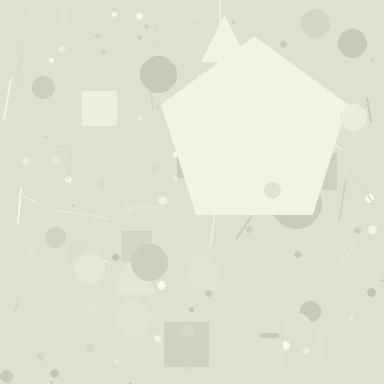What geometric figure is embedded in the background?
A pentagon is embedded in the background.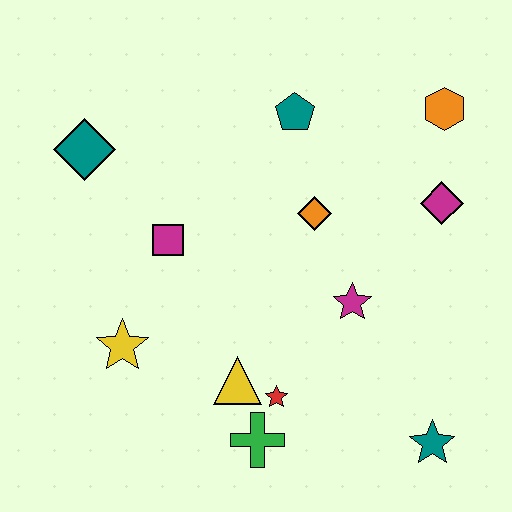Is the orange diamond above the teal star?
Yes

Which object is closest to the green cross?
The red star is closest to the green cross.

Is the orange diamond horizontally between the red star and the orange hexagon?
Yes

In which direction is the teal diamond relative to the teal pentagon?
The teal diamond is to the left of the teal pentagon.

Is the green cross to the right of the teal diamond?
Yes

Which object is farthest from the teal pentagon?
The teal star is farthest from the teal pentagon.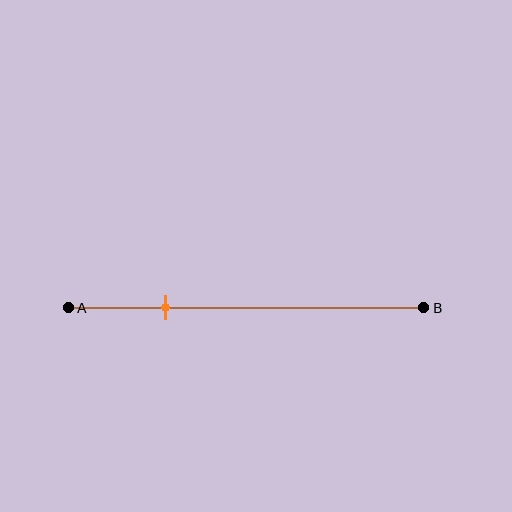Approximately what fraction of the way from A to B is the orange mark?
The orange mark is approximately 25% of the way from A to B.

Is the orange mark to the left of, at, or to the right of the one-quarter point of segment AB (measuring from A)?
The orange mark is approximately at the one-quarter point of segment AB.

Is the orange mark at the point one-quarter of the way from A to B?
Yes, the mark is approximately at the one-quarter point.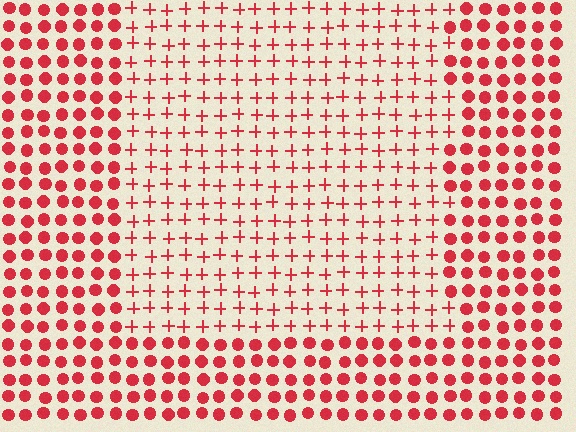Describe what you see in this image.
The image is filled with small red elements arranged in a uniform grid. A rectangle-shaped region contains plus signs, while the surrounding area contains circles. The boundary is defined purely by the change in element shape.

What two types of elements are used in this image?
The image uses plus signs inside the rectangle region and circles outside it.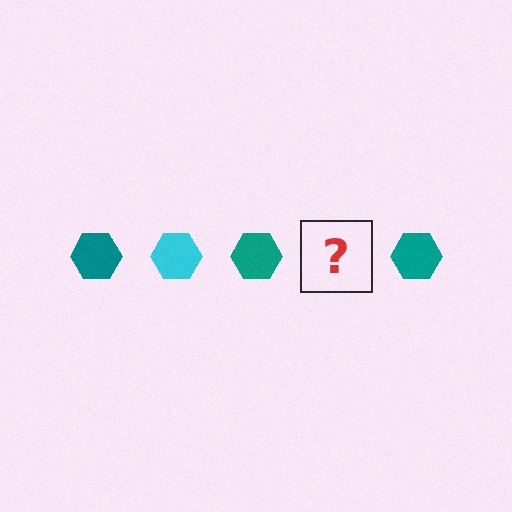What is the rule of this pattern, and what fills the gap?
The rule is that the pattern cycles through teal, cyan hexagons. The gap should be filled with a cyan hexagon.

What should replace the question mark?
The question mark should be replaced with a cyan hexagon.